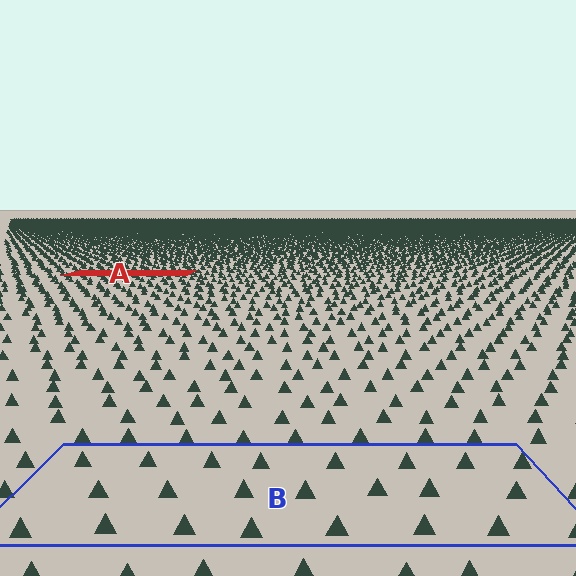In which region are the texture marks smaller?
The texture marks are smaller in region A, because it is farther away.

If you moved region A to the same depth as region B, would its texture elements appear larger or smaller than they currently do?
They would appear larger. At a closer depth, the same texture elements are projected at a bigger on-screen size.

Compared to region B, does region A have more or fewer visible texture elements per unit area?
Region A has more texture elements per unit area — they are packed more densely because it is farther away.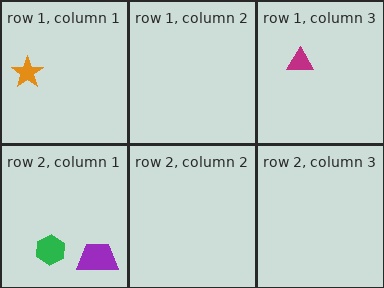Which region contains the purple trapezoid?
The row 2, column 1 region.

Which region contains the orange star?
The row 1, column 1 region.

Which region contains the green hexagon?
The row 2, column 1 region.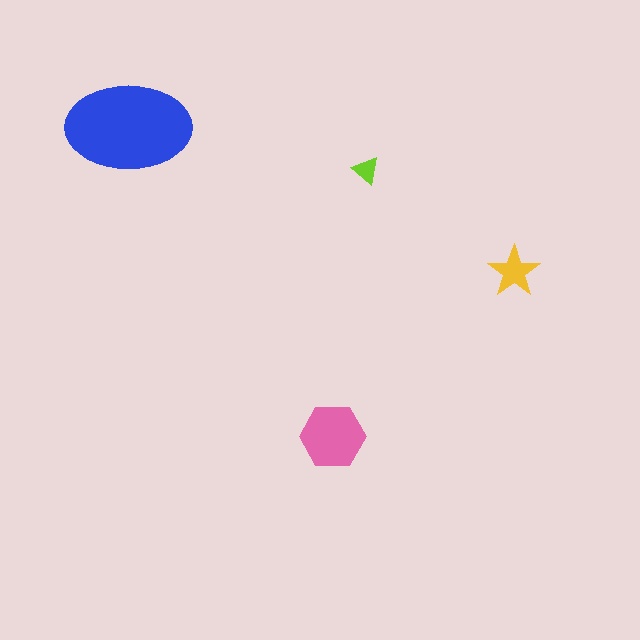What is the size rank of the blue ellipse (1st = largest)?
1st.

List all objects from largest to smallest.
The blue ellipse, the pink hexagon, the yellow star, the lime triangle.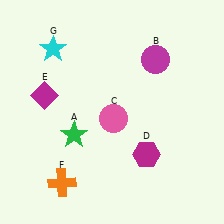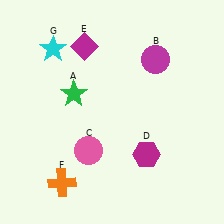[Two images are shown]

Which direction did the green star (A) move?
The green star (A) moved up.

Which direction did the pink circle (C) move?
The pink circle (C) moved down.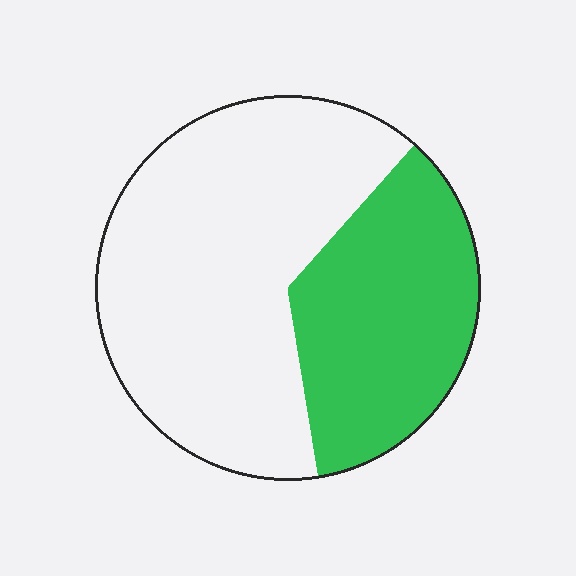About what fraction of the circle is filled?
About three eighths (3/8).